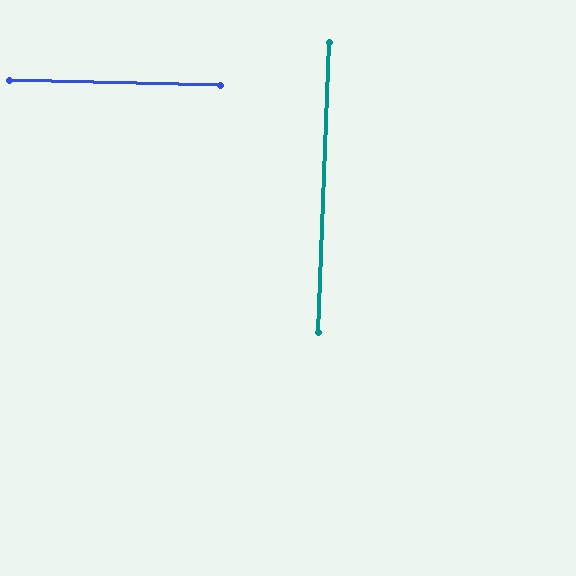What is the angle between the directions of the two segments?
Approximately 89 degrees.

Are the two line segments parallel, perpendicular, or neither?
Perpendicular — they meet at approximately 89°.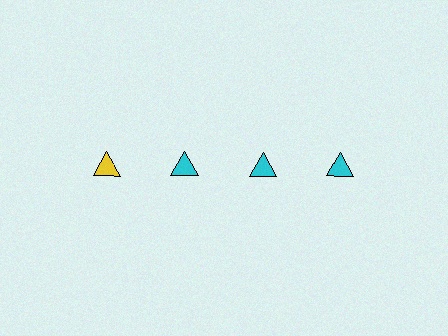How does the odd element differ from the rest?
It has a different color: yellow instead of cyan.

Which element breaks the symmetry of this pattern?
The yellow triangle in the top row, leftmost column breaks the symmetry. All other shapes are cyan triangles.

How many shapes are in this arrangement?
There are 4 shapes arranged in a grid pattern.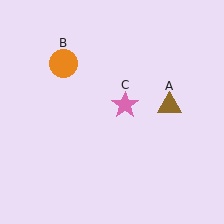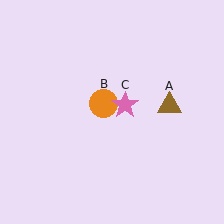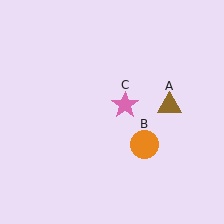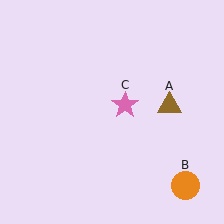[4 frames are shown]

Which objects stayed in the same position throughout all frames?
Brown triangle (object A) and pink star (object C) remained stationary.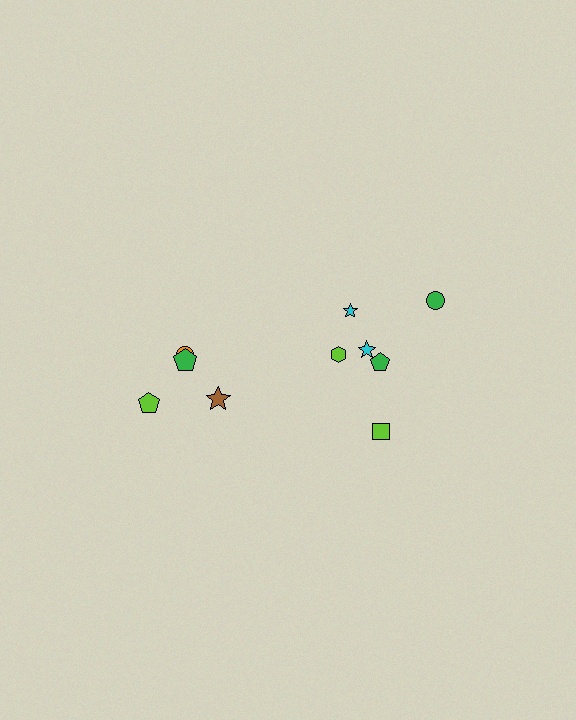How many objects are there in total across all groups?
There are 10 objects.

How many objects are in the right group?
There are 6 objects.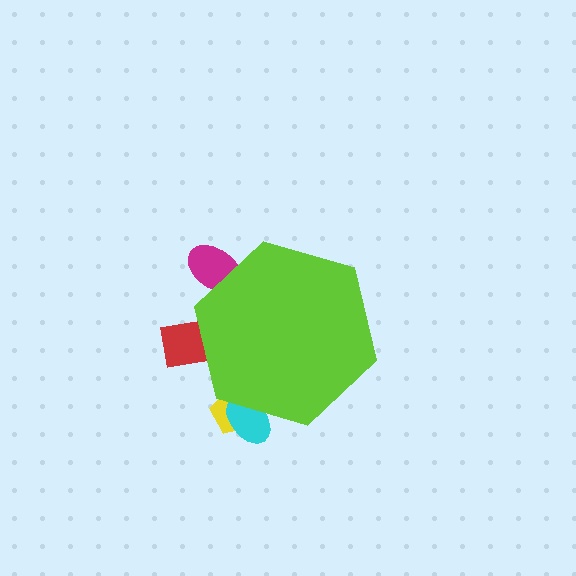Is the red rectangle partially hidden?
Yes, the red rectangle is partially hidden behind the lime hexagon.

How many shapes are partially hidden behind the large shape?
4 shapes are partially hidden.